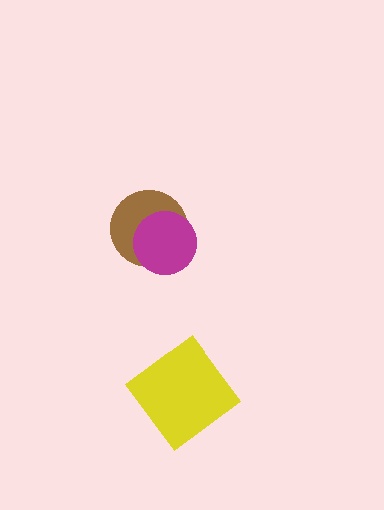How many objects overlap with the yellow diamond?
0 objects overlap with the yellow diamond.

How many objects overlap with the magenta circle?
1 object overlaps with the magenta circle.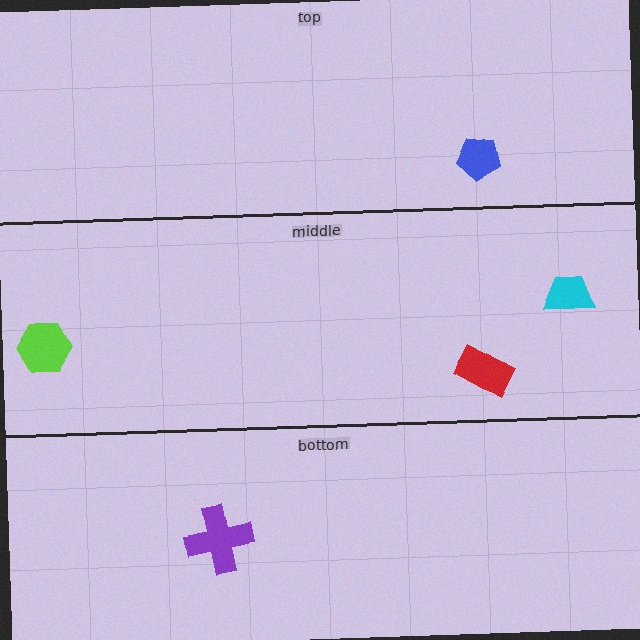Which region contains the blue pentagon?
The top region.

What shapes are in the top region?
The blue pentagon.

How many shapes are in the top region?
1.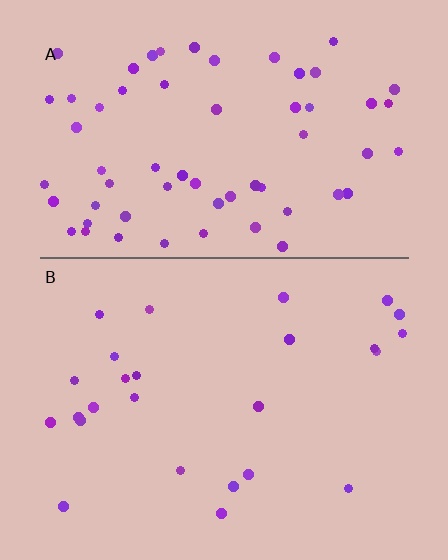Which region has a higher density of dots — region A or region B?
A (the top).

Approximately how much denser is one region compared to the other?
Approximately 2.4× — region A over region B.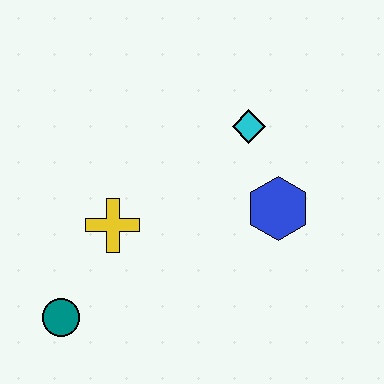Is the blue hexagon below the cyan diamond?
Yes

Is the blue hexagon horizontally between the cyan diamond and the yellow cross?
No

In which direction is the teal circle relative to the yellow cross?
The teal circle is below the yellow cross.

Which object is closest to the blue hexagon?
The cyan diamond is closest to the blue hexagon.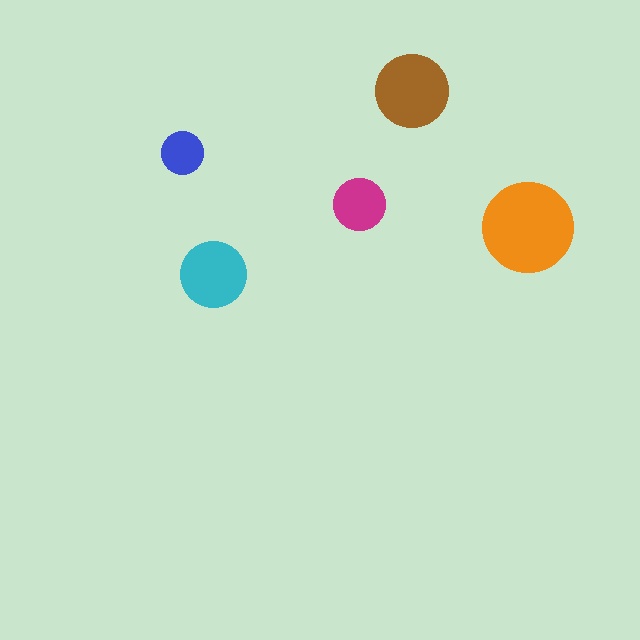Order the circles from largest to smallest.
the orange one, the brown one, the cyan one, the magenta one, the blue one.